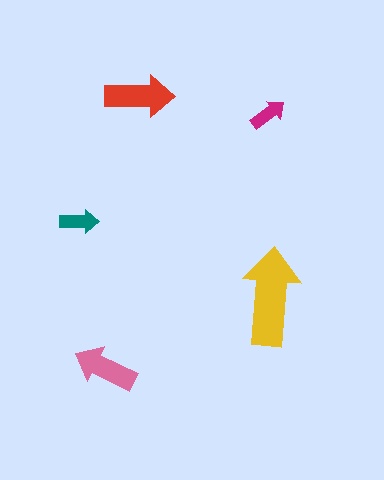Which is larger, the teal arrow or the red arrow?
The red one.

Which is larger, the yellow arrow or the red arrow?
The yellow one.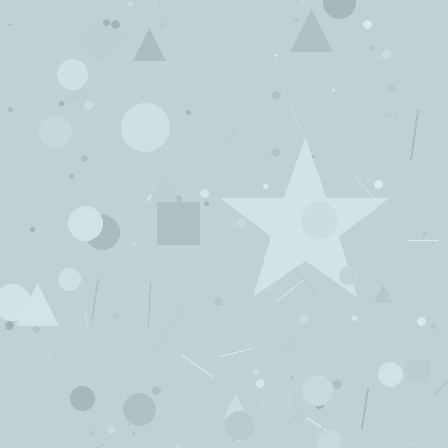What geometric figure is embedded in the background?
A star is embedded in the background.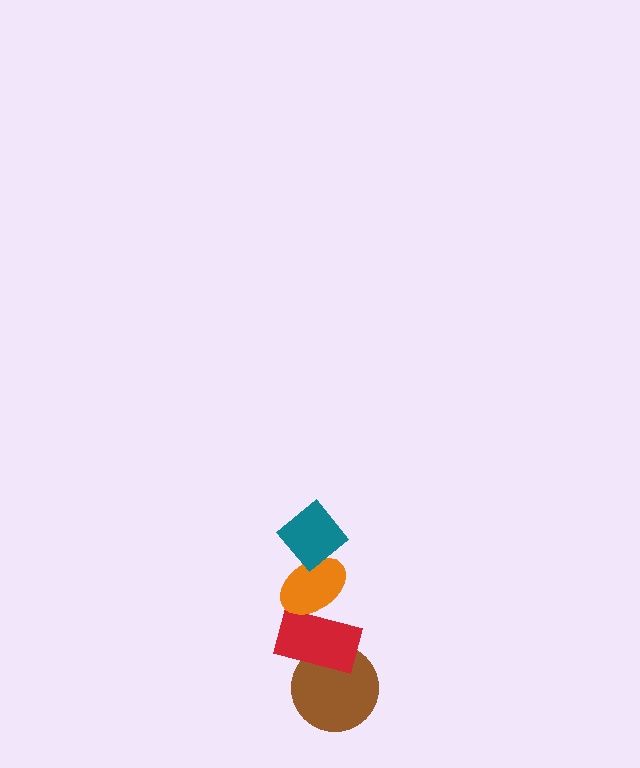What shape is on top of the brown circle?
The red rectangle is on top of the brown circle.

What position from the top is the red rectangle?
The red rectangle is 3rd from the top.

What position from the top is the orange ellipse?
The orange ellipse is 2nd from the top.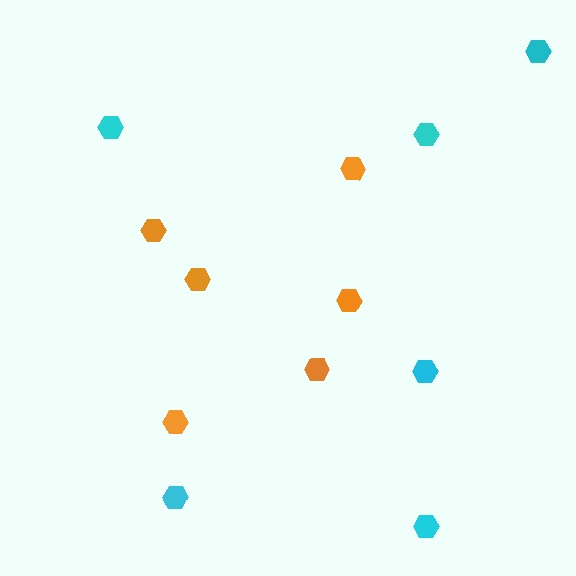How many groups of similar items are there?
There are 2 groups: one group of cyan hexagons (6) and one group of orange hexagons (6).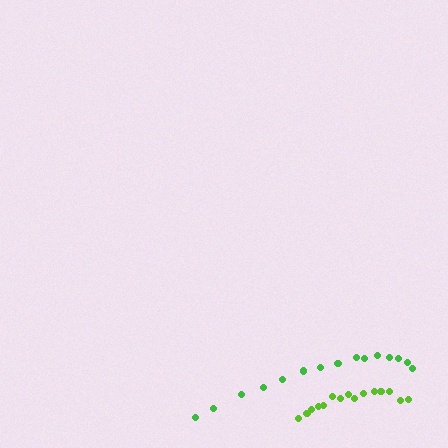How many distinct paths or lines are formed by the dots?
There are 2 distinct paths.